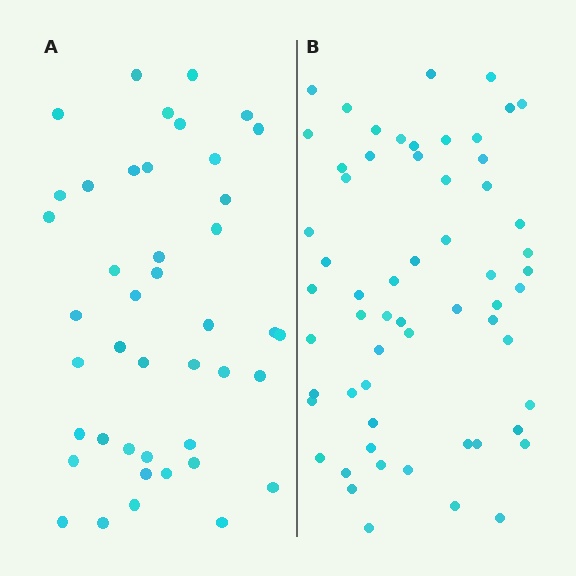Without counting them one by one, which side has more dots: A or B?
Region B (the right region) has more dots.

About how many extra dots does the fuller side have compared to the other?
Region B has approximately 15 more dots than region A.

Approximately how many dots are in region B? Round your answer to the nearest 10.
About 60 dots.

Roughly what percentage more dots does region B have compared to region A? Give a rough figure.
About 40% more.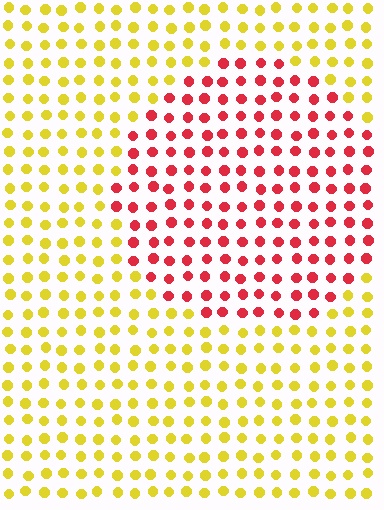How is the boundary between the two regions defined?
The boundary is defined purely by a slight shift in hue (about 65 degrees). Spacing, size, and orientation are identical on both sides.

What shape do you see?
I see a circle.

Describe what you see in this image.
The image is filled with small yellow elements in a uniform arrangement. A circle-shaped region is visible where the elements are tinted to a slightly different hue, forming a subtle color boundary.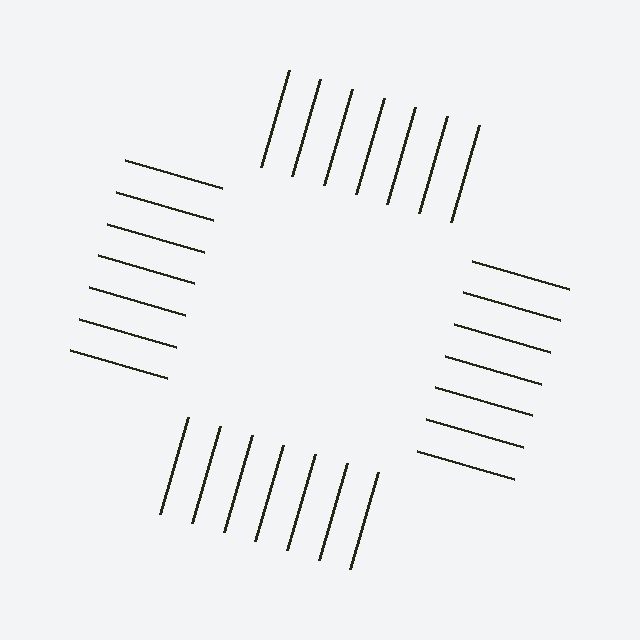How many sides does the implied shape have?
4 sides — the line-ends trace a square.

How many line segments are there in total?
28 — 7 along each of the 4 edges.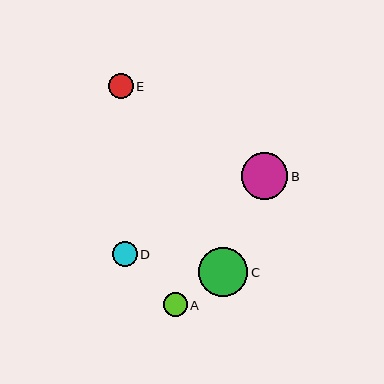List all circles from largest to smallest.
From largest to smallest: C, B, D, E, A.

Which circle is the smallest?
Circle A is the smallest with a size of approximately 24 pixels.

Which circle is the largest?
Circle C is the largest with a size of approximately 49 pixels.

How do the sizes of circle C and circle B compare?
Circle C and circle B are approximately the same size.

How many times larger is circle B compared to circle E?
Circle B is approximately 1.9 times the size of circle E.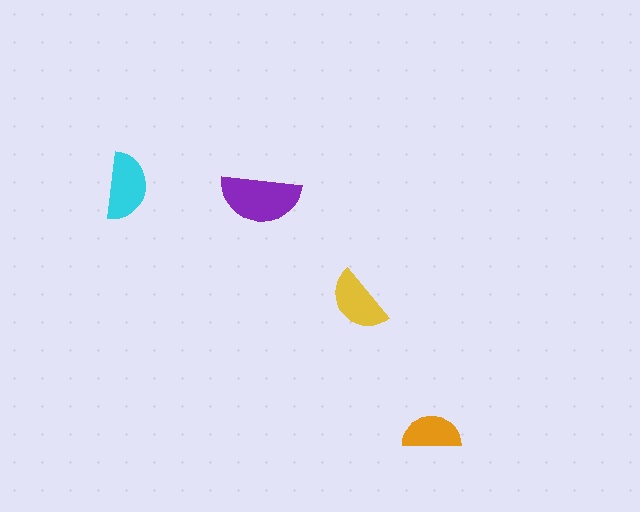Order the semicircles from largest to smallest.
the purple one, the cyan one, the yellow one, the orange one.